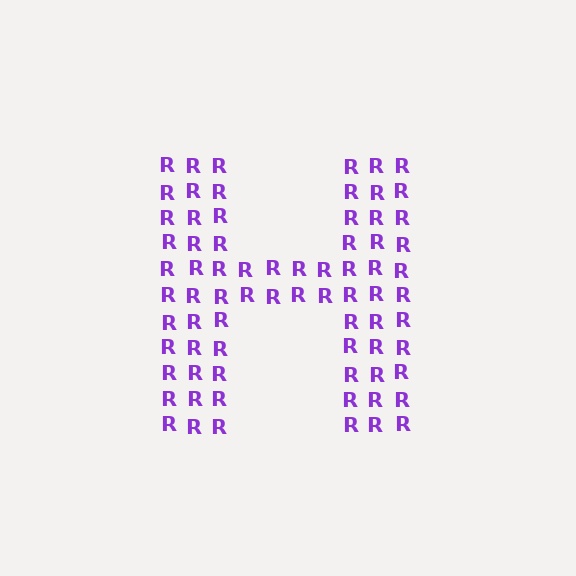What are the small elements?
The small elements are letter R's.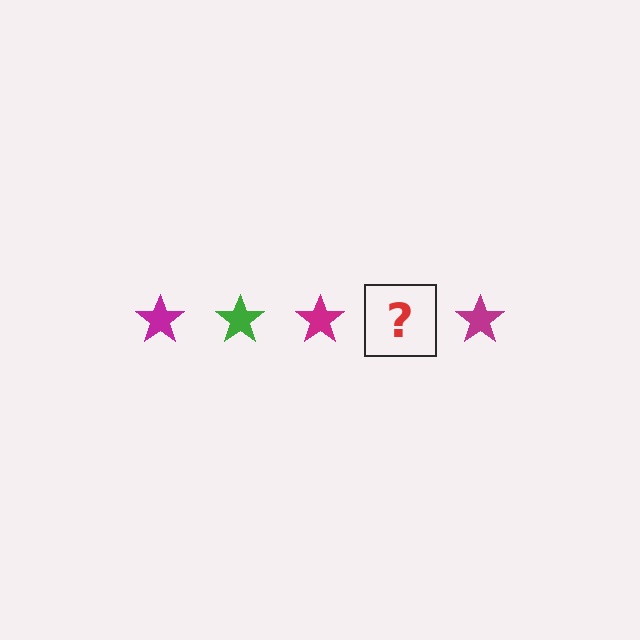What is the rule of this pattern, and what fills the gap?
The rule is that the pattern cycles through magenta, green stars. The gap should be filled with a green star.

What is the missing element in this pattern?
The missing element is a green star.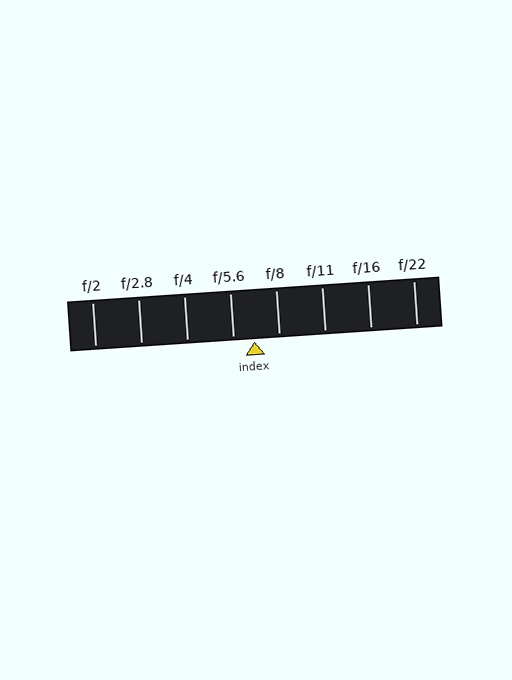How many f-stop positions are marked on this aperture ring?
There are 8 f-stop positions marked.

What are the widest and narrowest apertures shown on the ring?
The widest aperture shown is f/2 and the narrowest is f/22.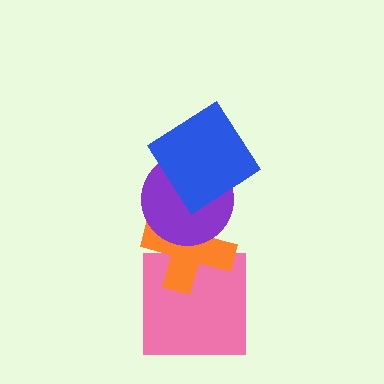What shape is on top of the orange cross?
The purple circle is on top of the orange cross.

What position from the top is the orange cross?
The orange cross is 3rd from the top.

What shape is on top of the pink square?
The orange cross is on top of the pink square.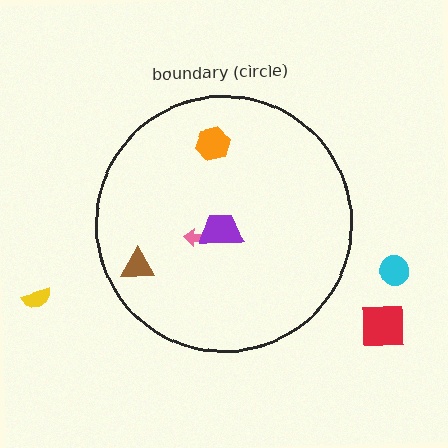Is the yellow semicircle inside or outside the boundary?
Outside.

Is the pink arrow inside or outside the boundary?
Inside.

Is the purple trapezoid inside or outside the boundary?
Inside.